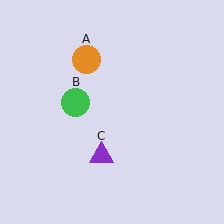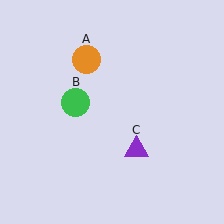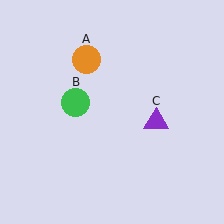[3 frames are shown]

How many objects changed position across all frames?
1 object changed position: purple triangle (object C).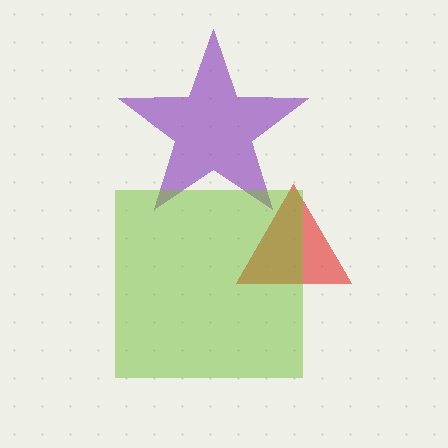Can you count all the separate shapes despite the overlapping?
Yes, there are 3 separate shapes.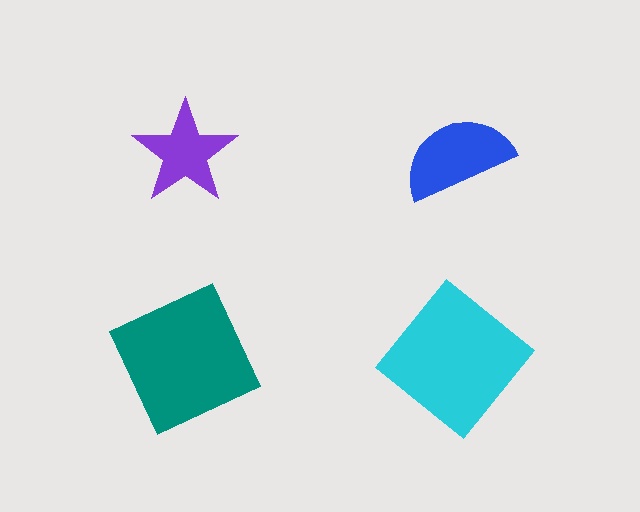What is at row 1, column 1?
A purple star.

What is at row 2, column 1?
A teal square.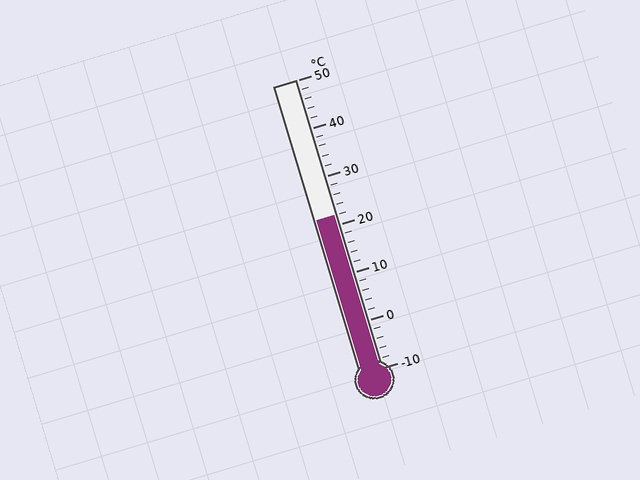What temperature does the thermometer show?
The thermometer shows approximately 22°C.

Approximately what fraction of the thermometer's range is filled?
The thermometer is filled to approximately 55% of its range.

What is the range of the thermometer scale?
The thermometer scale ranges from -10°C to 50°C.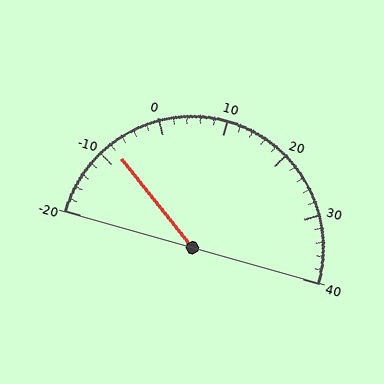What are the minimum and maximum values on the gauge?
The gauge ranges from -20 to 40.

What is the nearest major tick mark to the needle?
The nearest major tick mark is -10.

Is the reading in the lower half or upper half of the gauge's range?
The reading is in the lower half of the range (-20 to 40).